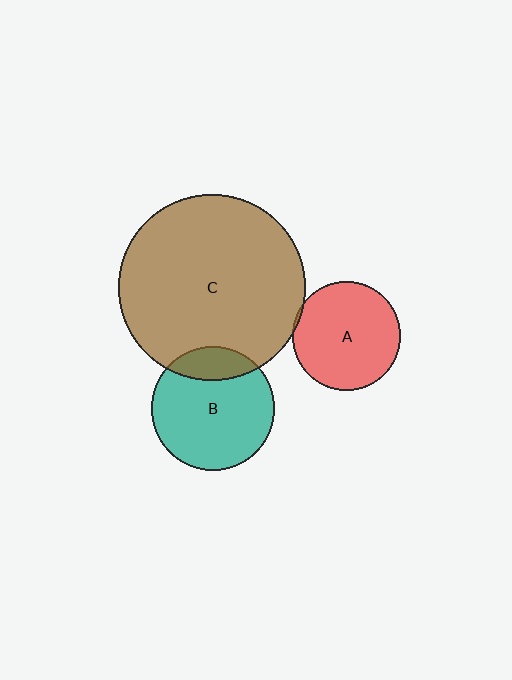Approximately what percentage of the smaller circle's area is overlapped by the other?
Approximately 20%.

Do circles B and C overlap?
Yes.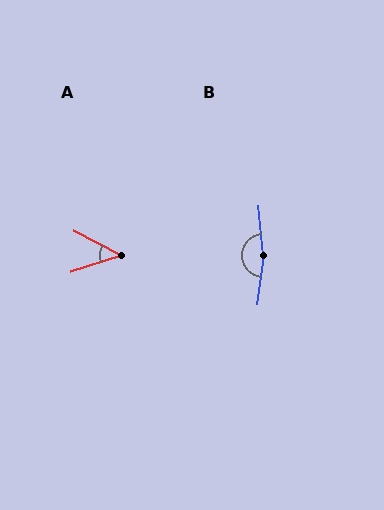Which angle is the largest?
B, at approximately 167 degrees.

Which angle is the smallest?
A, at approximately 46 degrees.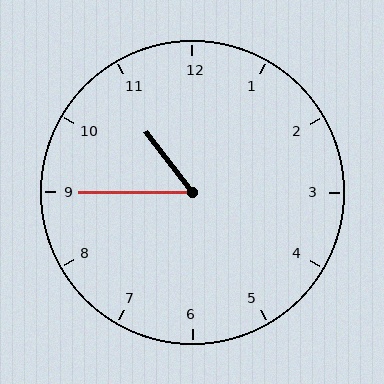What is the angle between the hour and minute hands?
Approximately 52 degrees.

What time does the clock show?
10:45.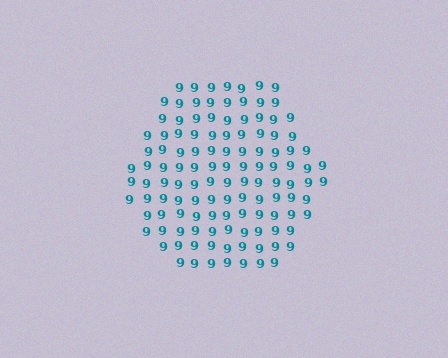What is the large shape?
The large shape is a hexagon.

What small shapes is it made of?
It is made of small digit 9's.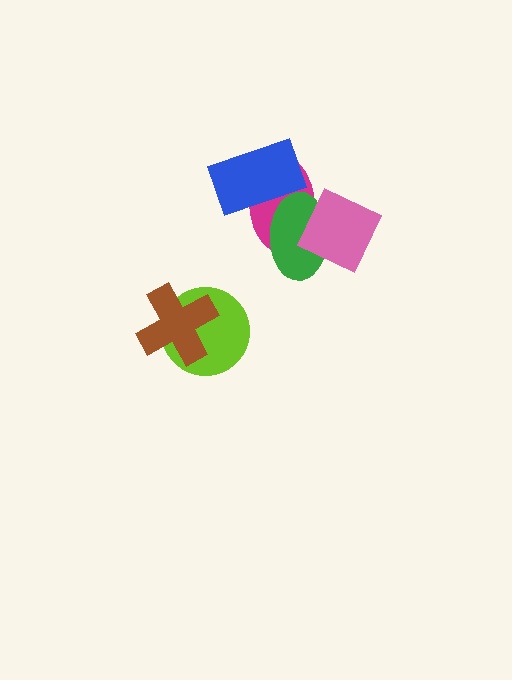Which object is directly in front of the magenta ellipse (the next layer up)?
The blue rectangle is directly in front of the magenta ellipse.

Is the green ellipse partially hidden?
Yes, it is partially covered by another shape.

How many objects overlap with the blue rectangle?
2 objects overlap with the blue rectangle.